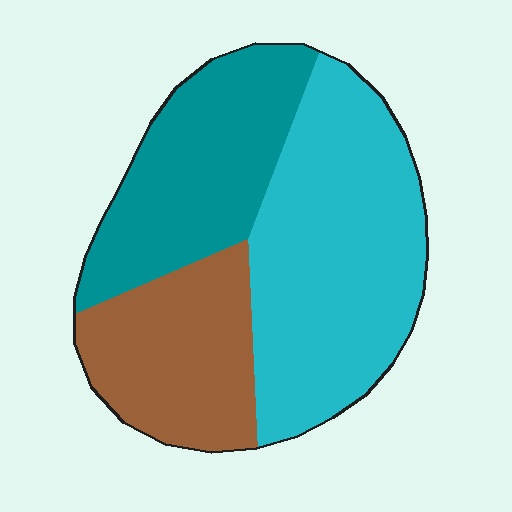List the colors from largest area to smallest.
From largest to smallest: cyan, teal, brown.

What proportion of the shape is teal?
Teal takes up between a sixth and a third of the shape.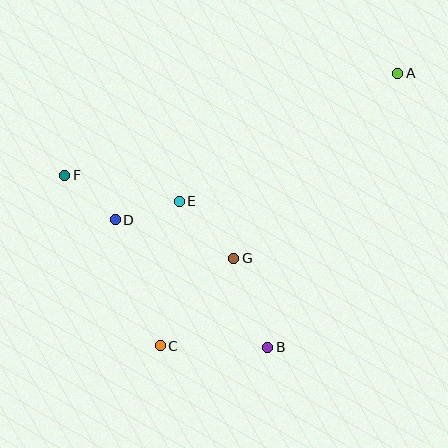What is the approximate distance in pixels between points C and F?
The distance between C and F is approximately 195 pixels.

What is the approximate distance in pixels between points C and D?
The distance between C and D is approximately 134 pixels.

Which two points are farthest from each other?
Points A and C are farthest from each other.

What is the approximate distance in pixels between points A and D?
The distance between A and D is approximately 318 pixels.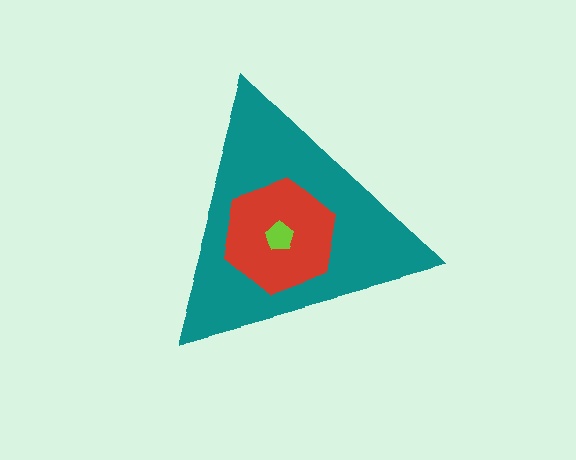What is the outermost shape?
The teal triangle.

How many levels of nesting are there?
3.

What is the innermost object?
The lime pentagon.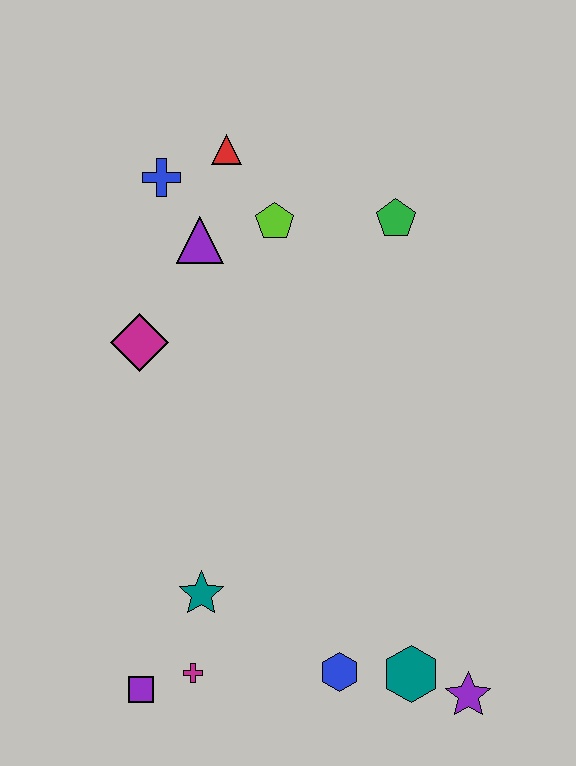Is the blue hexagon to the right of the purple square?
Yes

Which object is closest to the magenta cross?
The purple square is closest to the magenta cross.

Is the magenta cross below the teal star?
Yes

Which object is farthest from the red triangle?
The purple star is farthest from the red triangle.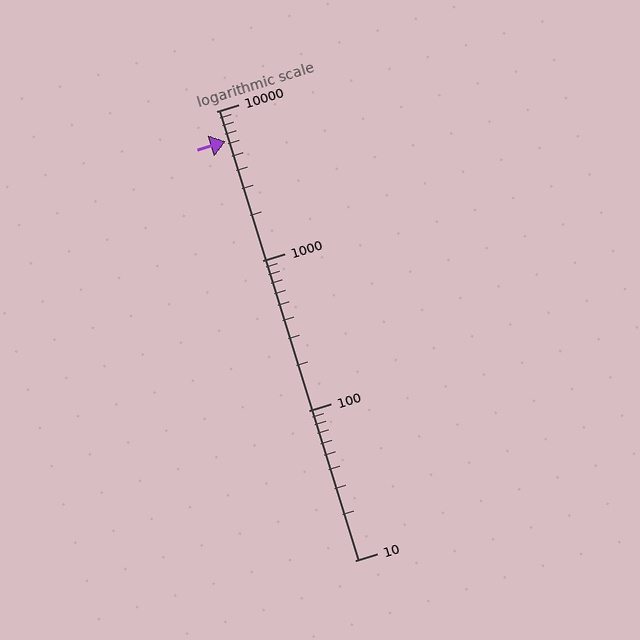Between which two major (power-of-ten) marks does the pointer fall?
The pointer is between 1000 and 10000.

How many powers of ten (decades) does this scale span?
The scale spans 3 decades, from 10 to 10000.